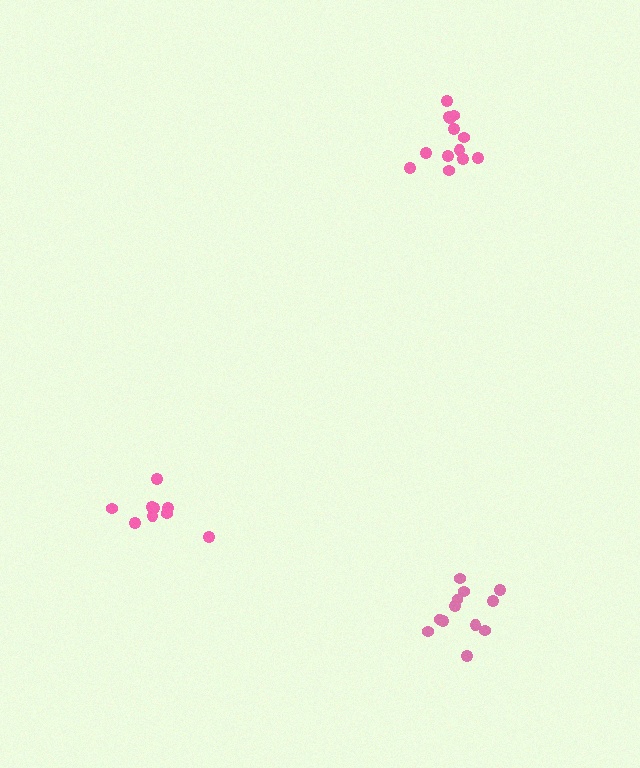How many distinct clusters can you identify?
There are 3 distinct clusters.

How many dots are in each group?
Group 1: 9 dots, Group 2: 12 dots, Group 3: 13 dots (34 total).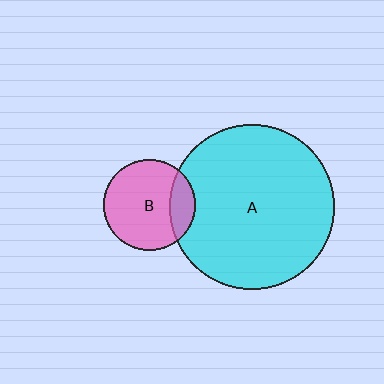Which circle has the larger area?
Circle A (cyan).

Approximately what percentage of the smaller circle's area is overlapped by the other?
Approximately 20%.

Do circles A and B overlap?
Yes.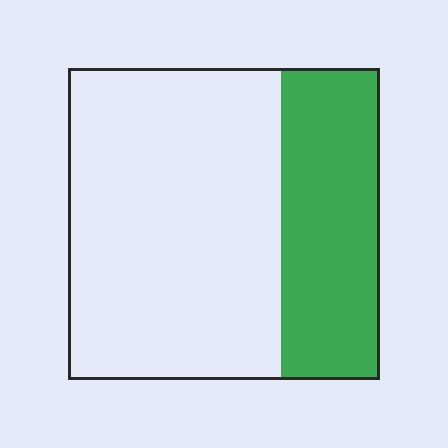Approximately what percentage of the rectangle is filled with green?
Approximately 30%.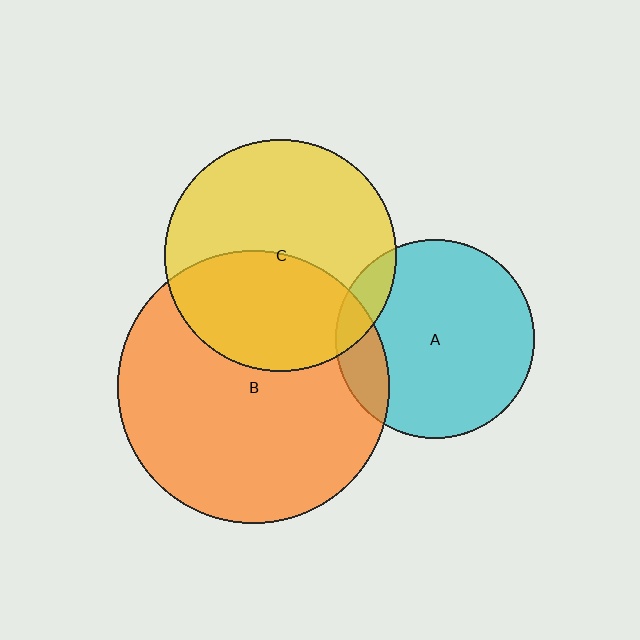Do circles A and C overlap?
Yes.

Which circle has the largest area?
Circle B (orange).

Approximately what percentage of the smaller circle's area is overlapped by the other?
Approximately 10%.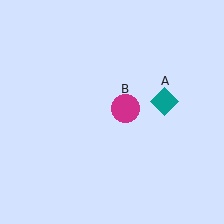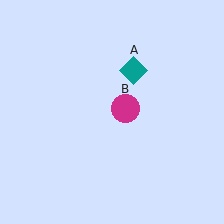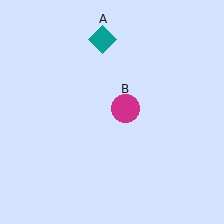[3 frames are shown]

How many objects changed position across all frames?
1 object changed position: teal diamond (object A).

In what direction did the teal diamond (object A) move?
The teal diamond (object A) moved up and to the left.